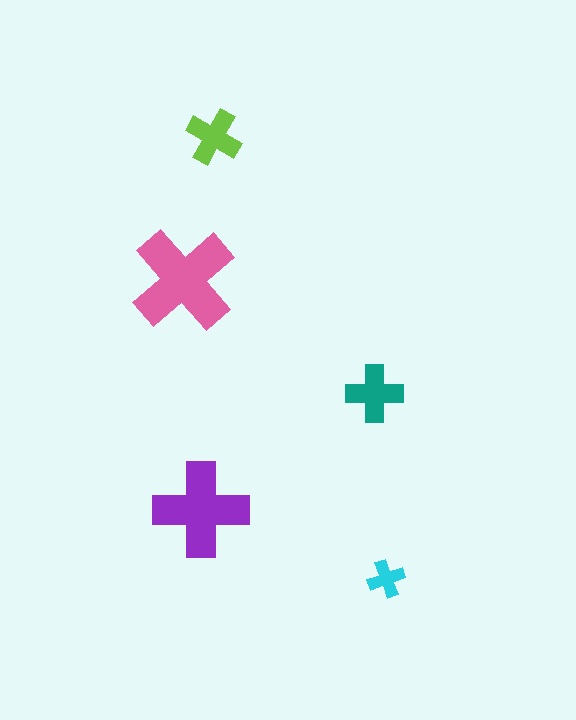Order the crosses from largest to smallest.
the pink one, the purple one, the teal one, the lime one, the cyan one.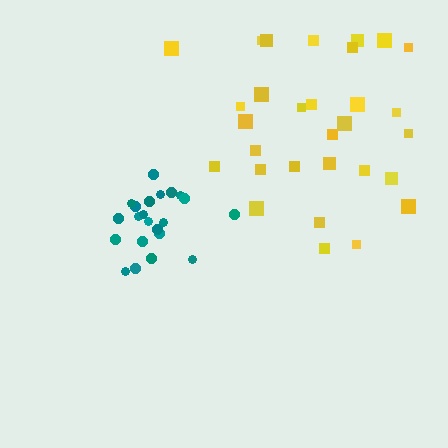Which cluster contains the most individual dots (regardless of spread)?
Yellow (30).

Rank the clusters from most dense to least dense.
teal, yellow.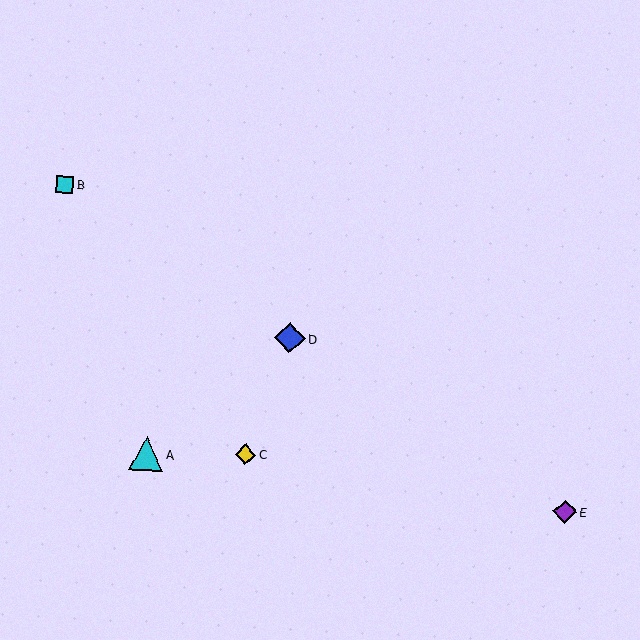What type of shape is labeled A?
Shape A is a cyan triangle.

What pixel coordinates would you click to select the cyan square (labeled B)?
Click at (65, 184) to select the cyan square B.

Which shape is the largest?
The cyan triangle (labeled A) is the largest.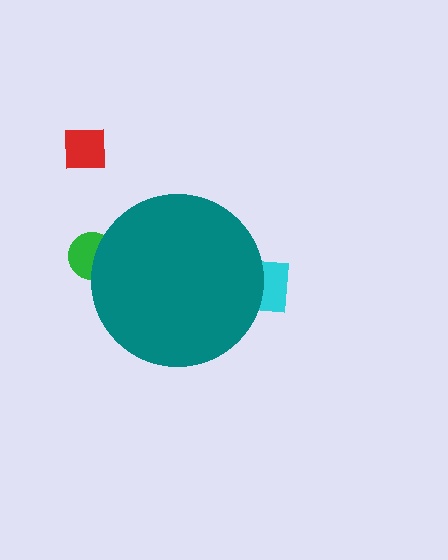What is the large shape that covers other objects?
A teal circle.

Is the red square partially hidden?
No, the red square is fully visible.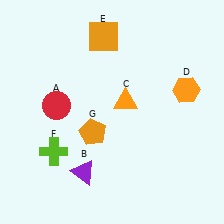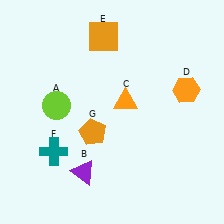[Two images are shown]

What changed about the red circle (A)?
In Image 1, A is red. In Image 2, it changed to lime.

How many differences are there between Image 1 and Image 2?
There are 2 differences between the two images.